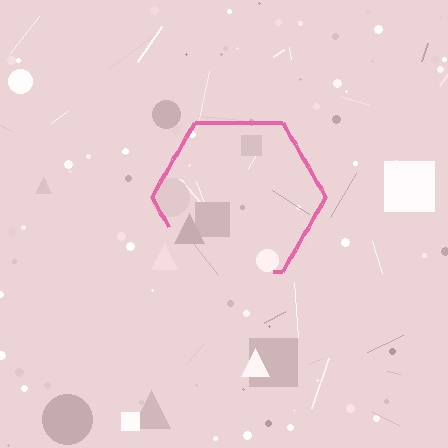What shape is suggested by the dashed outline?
The dashed outline suggests a hexagon.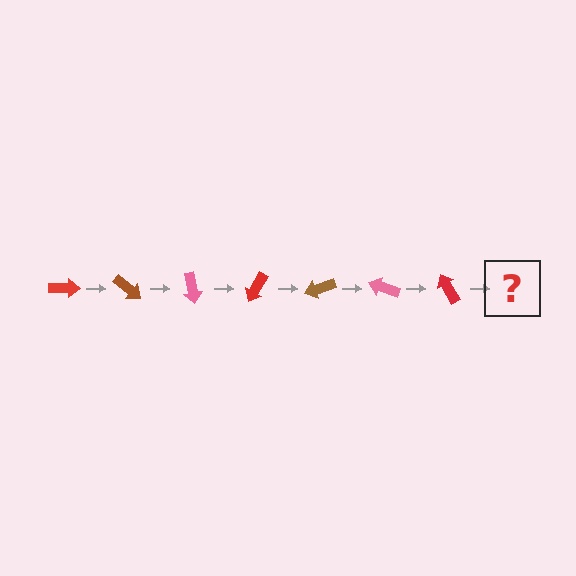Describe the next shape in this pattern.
It should be a brown arrow, rotated 280 degrees from the start.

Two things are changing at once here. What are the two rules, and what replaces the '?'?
The two rules are that it rotates 40 degrees each step and the color cycles through red, brown, and pink. The '?' should be a brown arrow, rotated 280 degrees from the start.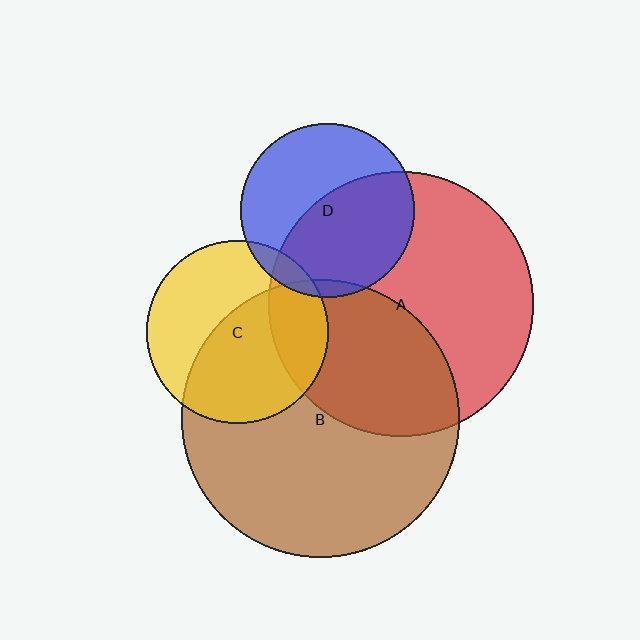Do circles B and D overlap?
Yes.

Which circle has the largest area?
Circle B (brown).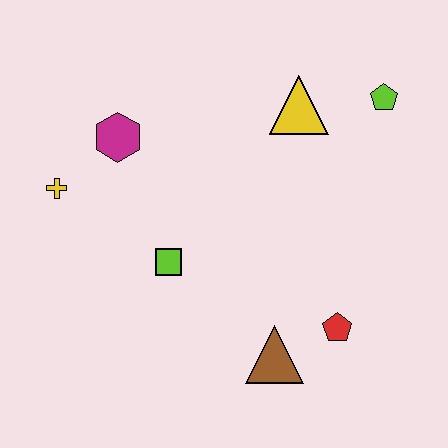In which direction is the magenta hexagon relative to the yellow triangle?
The magenta hexagon is to the left of the yellow triangle.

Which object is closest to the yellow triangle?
The lime pentagon is closest to the yellow triangle.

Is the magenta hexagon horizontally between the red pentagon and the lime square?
No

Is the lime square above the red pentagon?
Yes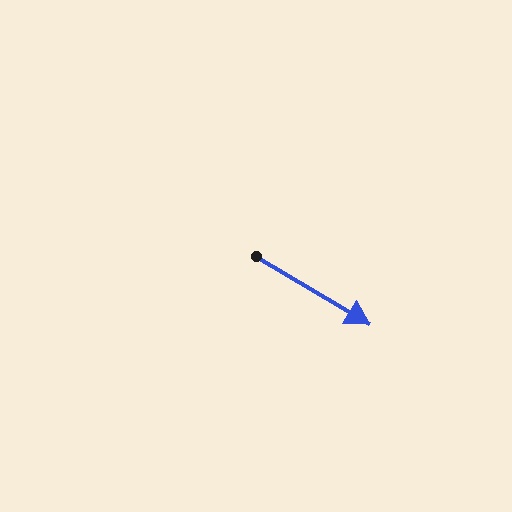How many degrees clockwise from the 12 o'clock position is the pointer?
Approximately 121 degrees.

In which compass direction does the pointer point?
Southeast.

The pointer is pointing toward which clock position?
Roughly 4 o'clock.